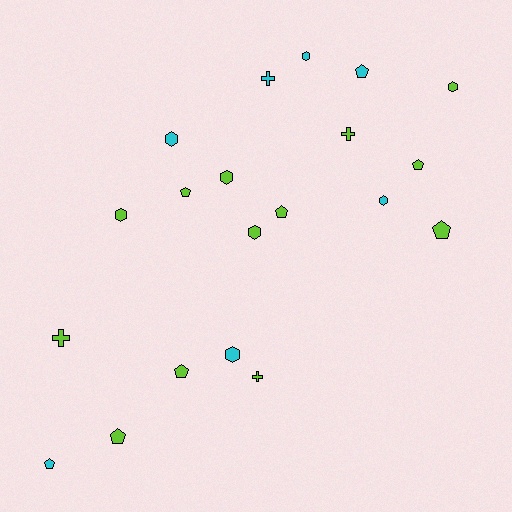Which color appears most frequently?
Lime, with 13 objects.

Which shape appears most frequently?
Hexagon, with 8 objects.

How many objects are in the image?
There are 20 objects.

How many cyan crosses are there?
There is 1 cyan cross.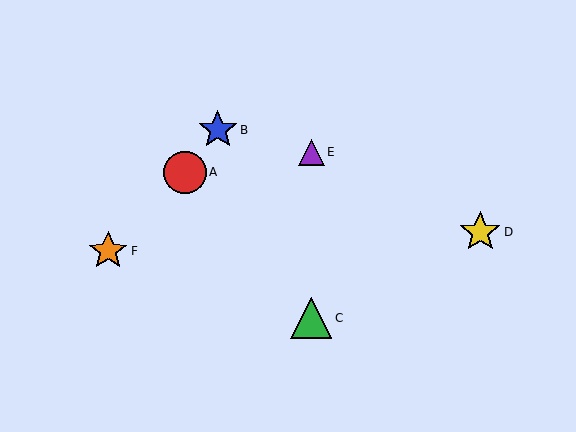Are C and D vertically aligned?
No, C is at x≈311 and D is at x≈480.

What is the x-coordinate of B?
Object B is at x≈218.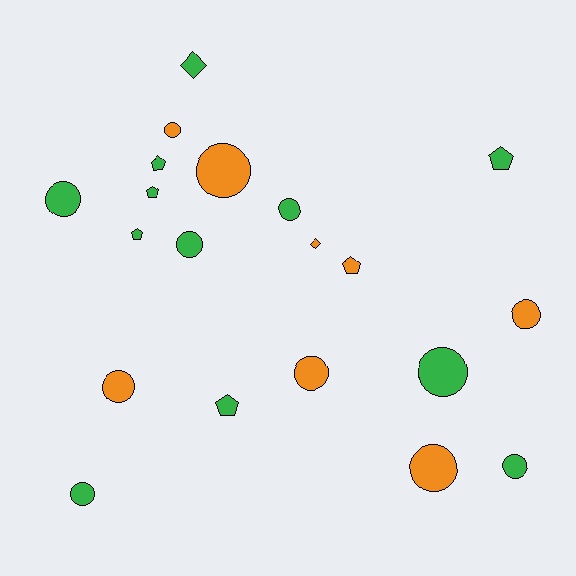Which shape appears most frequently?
Circle, with 12 objects.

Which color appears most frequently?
Green, with 12 objects.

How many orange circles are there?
There are 6 orange circles.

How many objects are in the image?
There are 20 objects.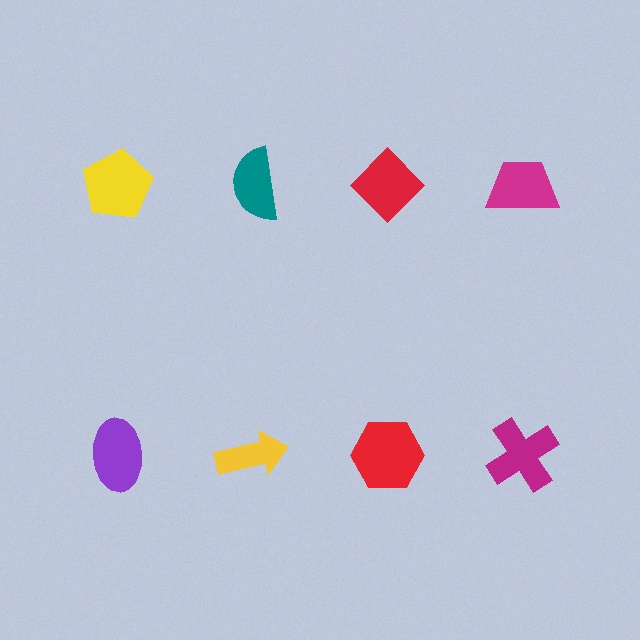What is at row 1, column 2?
A teal semicircle.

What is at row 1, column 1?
A yellow pentagon.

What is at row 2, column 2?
A yellow arrow.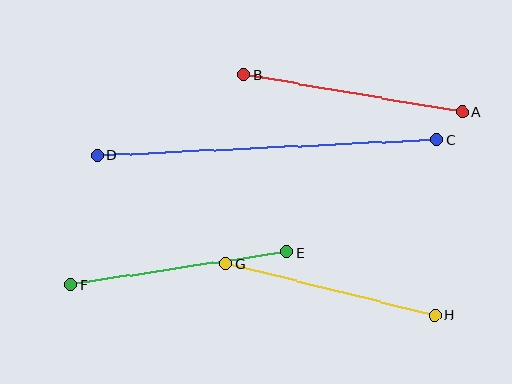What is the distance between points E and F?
The distance is approximately 219 pixels.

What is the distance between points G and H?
The distance is approximately 215 pixels.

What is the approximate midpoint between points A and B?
The midpoint is at approximately (353, 93) pixels.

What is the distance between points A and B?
The distance is approximately 221 pixels.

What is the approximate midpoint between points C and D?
The midpoint is at approximately (267, 148) pixels.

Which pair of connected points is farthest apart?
Points C and D are farthest apart.